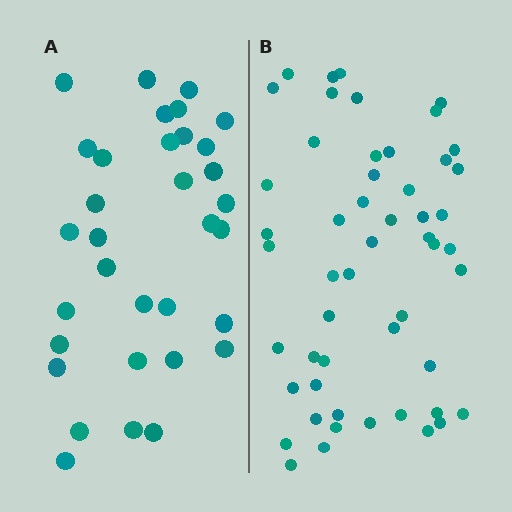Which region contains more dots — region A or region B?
Region B (the right region) has more dots.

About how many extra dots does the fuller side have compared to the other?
Region B has approximately 20 more dots than region A.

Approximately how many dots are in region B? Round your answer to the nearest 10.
About 50 dots. (The exact count is 52, which rounds to 50.)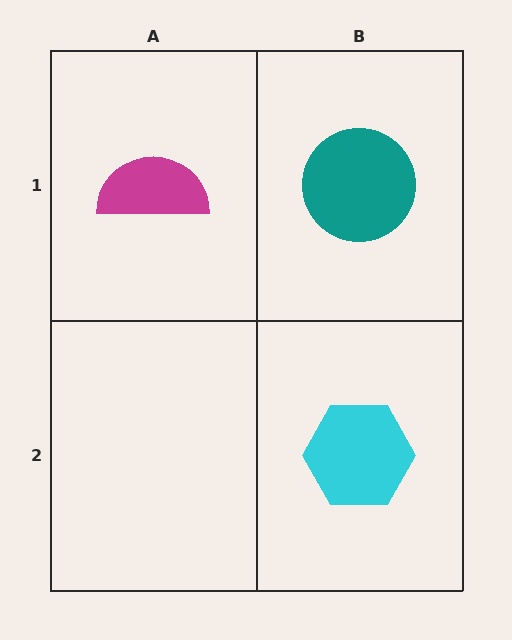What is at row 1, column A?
A magenta semicircle.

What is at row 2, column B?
A cyan hexagon.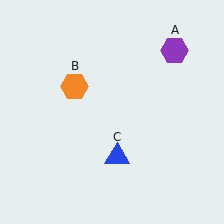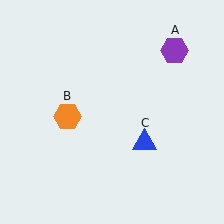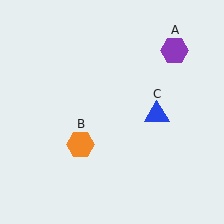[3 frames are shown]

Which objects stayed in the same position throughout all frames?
Purple hexagon (object A) remained stationary.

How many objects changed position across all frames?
2 objects changed position: orange hexagon (object B), blue triangle (object C).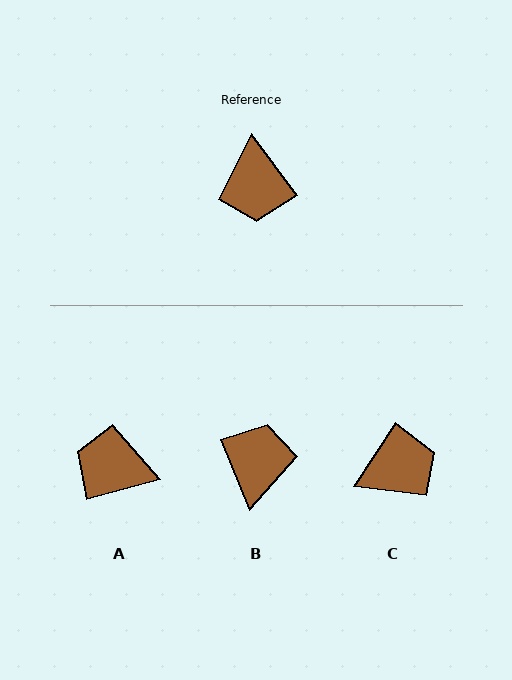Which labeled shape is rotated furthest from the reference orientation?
B, about 165 degrees away.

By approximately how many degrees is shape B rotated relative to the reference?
Approximately 165 degrees counter-clockwise.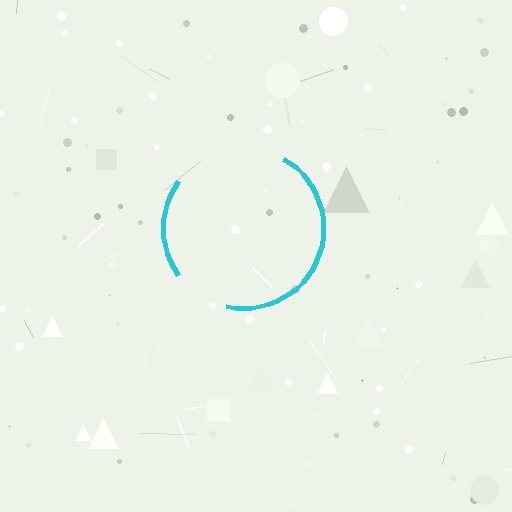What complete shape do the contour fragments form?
The contour fragments form a circle.